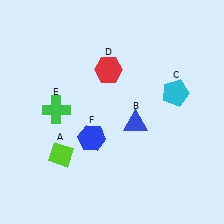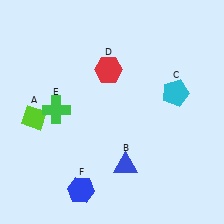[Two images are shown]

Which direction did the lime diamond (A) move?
The lime diamond (A) moved up.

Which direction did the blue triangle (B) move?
The blue triangle (B) moved down.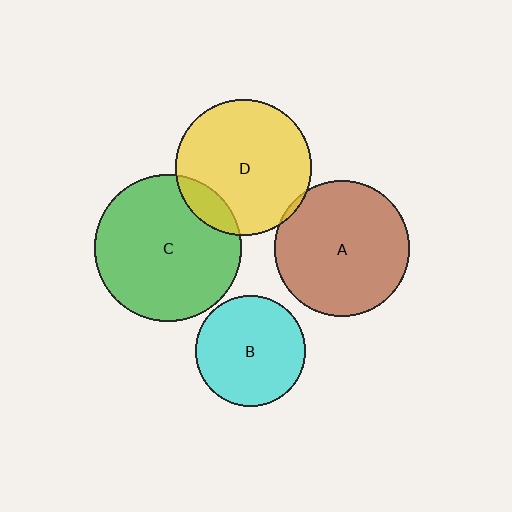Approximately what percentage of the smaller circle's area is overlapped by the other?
Approximately 15%.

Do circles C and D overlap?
Yes.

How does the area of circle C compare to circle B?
Approximately 1.8 times.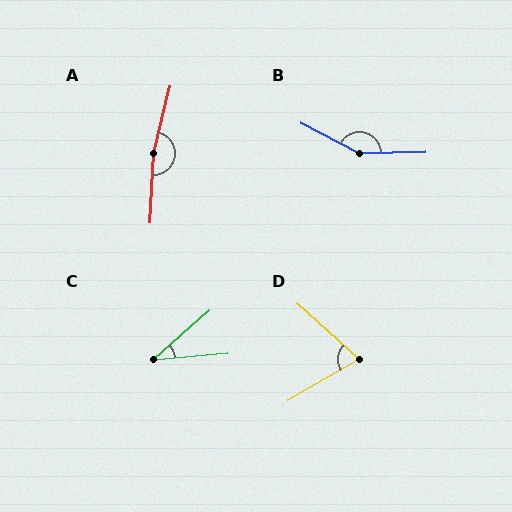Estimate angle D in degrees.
Approximately 72 degrees.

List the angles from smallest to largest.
C (36°), D (72°), B (151°), A (169°).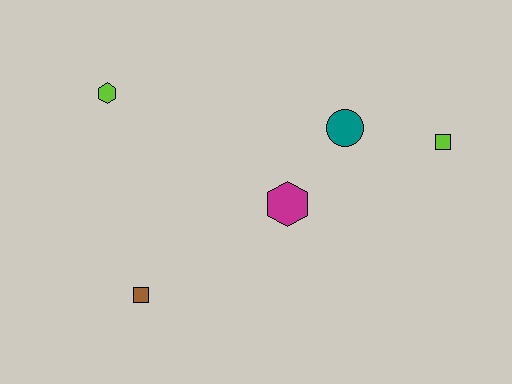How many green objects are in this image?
There are no green objects.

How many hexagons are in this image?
There are 2 hexagons.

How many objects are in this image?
There are 5 objects.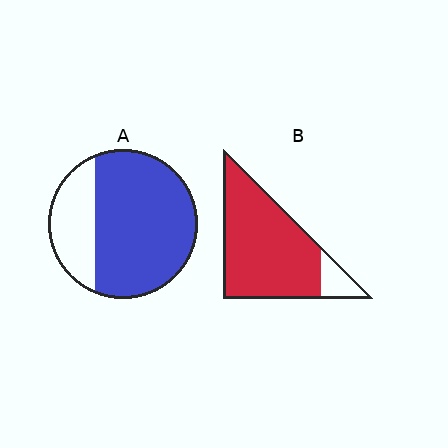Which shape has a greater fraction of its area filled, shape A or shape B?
Shape B.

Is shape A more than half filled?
Yes.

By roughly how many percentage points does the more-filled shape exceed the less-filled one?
By roughly 15 percentage points (B over A).